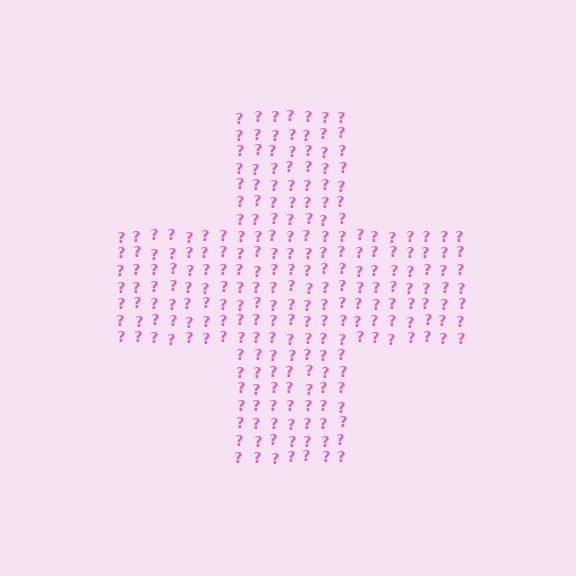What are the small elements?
The small elements are question marks.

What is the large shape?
The large shape is a cross.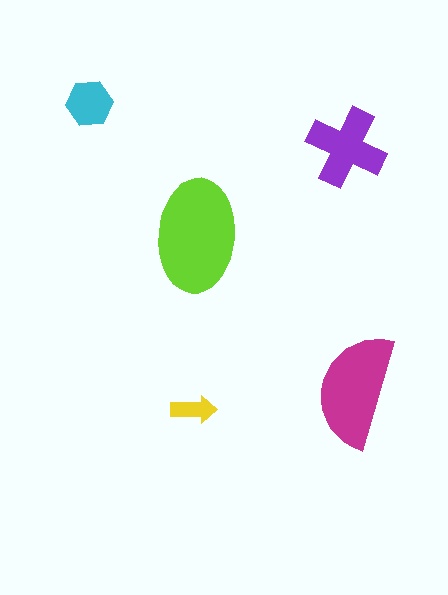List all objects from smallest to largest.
The yellow arrow, the cyan hexagon, the purple cross, the magenta semicircle, the lime ellipse.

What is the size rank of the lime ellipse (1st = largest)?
1st.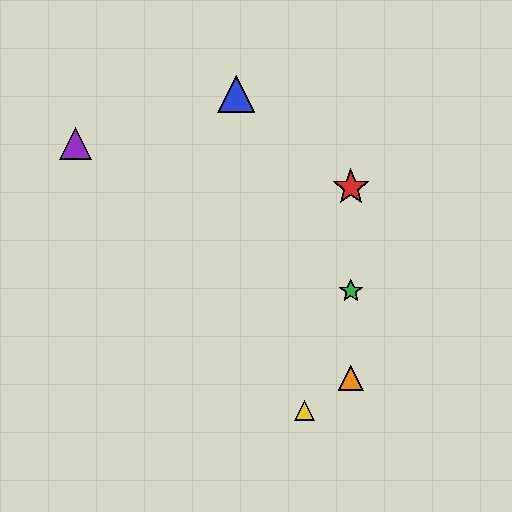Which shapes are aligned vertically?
The red star, the green star, the orange triangle are aligned vertically.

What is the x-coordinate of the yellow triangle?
The yellow triangle is at x≈305.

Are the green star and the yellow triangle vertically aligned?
No, the green star is at x≈351 and the yellow triangle is at x≈305.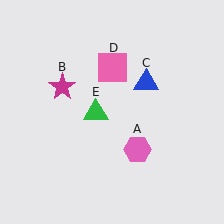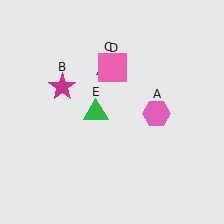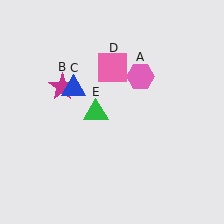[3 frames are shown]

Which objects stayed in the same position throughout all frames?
Magenta star (object B) and pink square (object D) and green triangle (object E) remained stationary.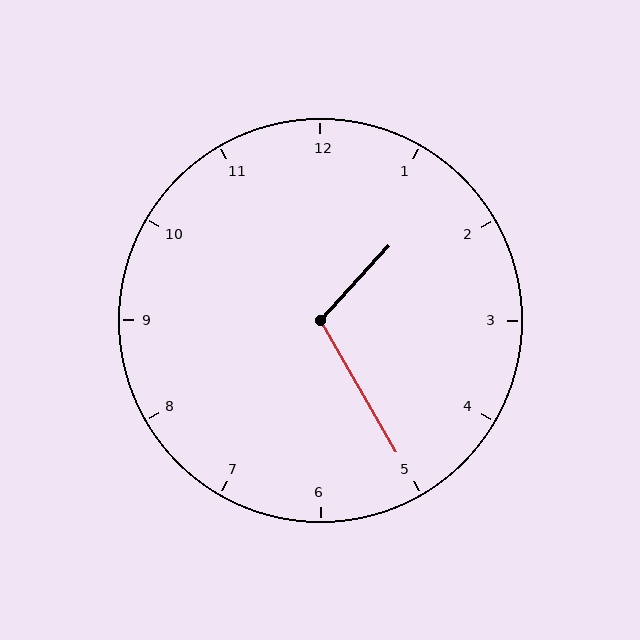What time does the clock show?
1:25.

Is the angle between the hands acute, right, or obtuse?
It is obtuse.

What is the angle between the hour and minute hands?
Approximately 108 degrees.